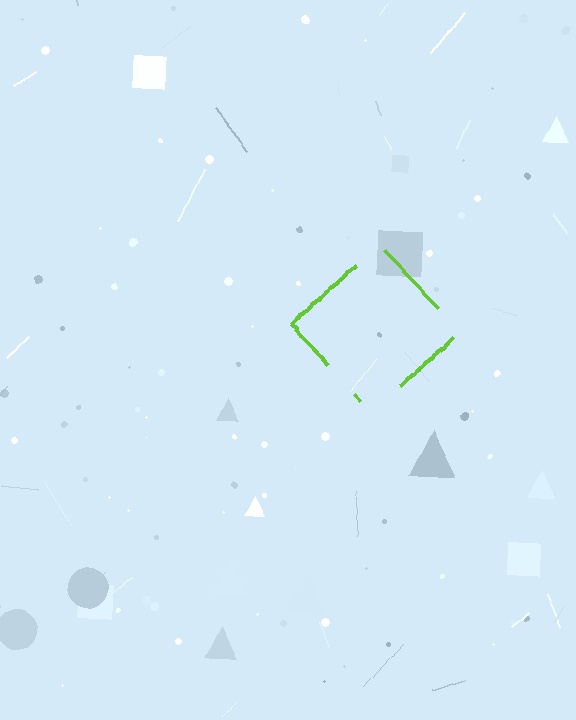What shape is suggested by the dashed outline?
The dashed outline suggests a diamond.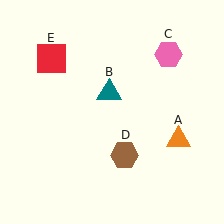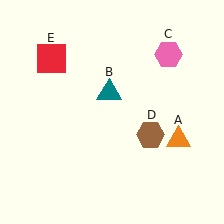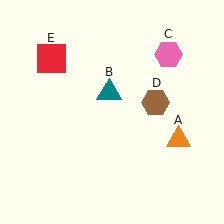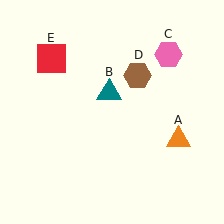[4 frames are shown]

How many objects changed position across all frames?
1 object changed position: brown hexagon (object D).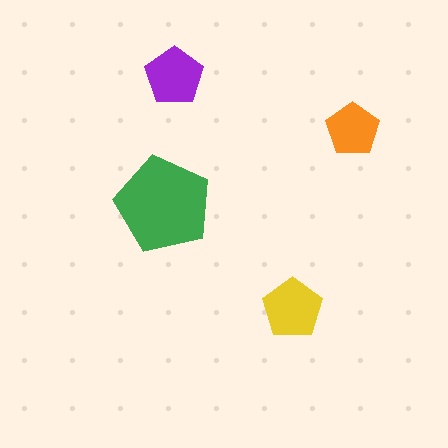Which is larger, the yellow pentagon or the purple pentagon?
The yellow one.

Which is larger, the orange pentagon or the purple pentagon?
The purple one.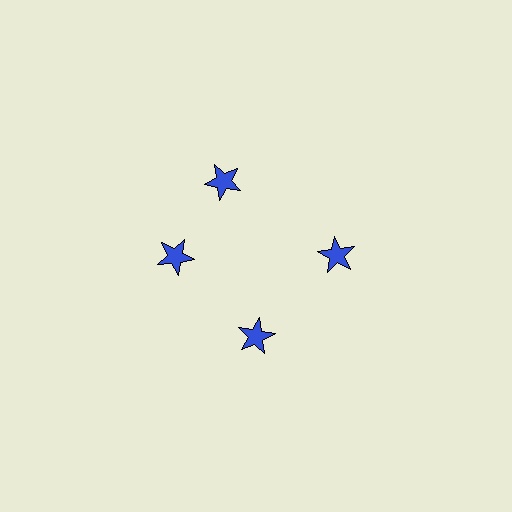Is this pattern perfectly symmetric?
No. The 4 blue stars are arranged in a ring, but one element near the 12 o'clock position is rotated out of alignment along the ring, breaking the 4-fold rotational symmetry.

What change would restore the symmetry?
The symmetry would be restored by rotating it back into even spacing with its neighbors so that all 4 stars sit at equal angles and equal distance from the center.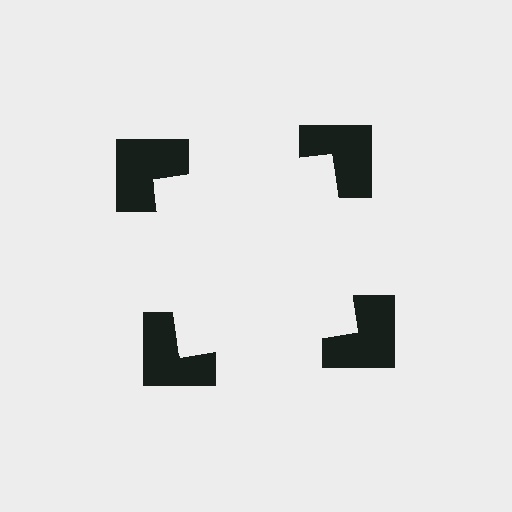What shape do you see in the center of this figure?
An illusory square — its edges are inferred from the aligned wedge cuts in the notched squares, not physically drawn.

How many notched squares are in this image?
There are 4 — one at each vertex of the illusory square.